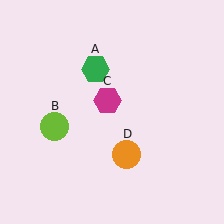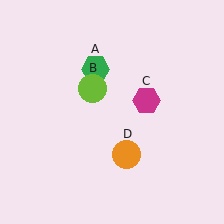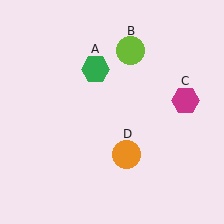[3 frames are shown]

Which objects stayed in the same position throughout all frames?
Green hexagon (object A) and orange circle (object D) remained stationary.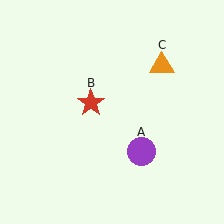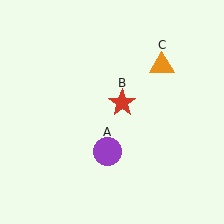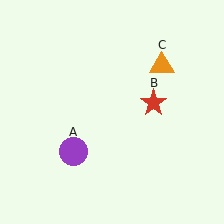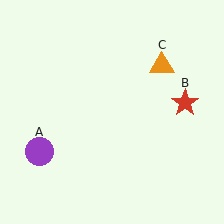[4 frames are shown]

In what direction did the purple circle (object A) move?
The purple circle (object A) moved left.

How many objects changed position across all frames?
2 objects changed position: purple circle (object A), red star (object B).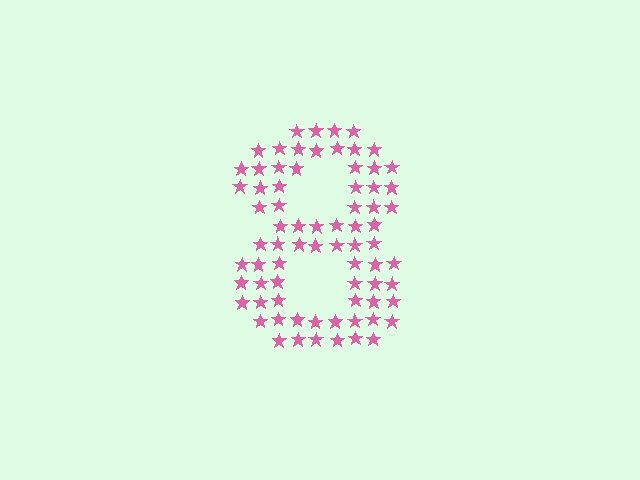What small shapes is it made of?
It is made of small stars.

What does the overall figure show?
The overall figure shows the digit 8.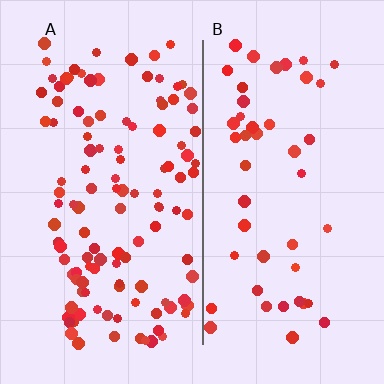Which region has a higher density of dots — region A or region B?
A (the left).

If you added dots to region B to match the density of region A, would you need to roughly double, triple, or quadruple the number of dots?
Approximately double.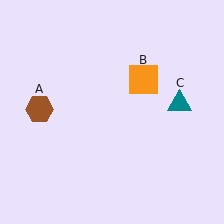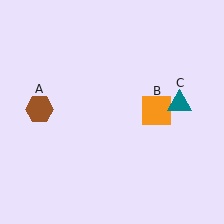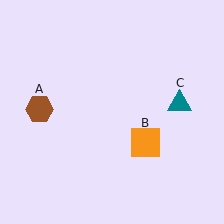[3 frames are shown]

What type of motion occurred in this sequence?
The orange square (object B) rotated clockwise around the center of the scene.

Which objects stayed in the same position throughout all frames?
Brown hexagon (object A) and teal triangle (object C) remained stationary.